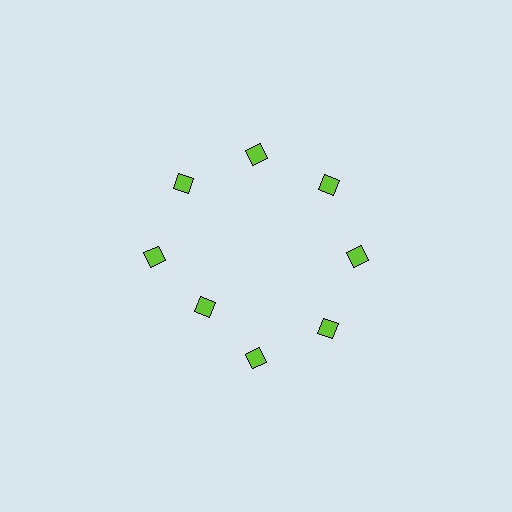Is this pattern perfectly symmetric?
No. The 8 lime diamonds are arranged in a ring, but one element near the 8 o'clock position is pulled inward toward the center, breaking the 8-fold rotational symmetry.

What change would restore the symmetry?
The symmetry would be restored by moving it outward, back onto the ring so that all 8 diamonds sit at equal angles and equal distance from the center.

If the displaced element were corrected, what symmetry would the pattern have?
It would have 8-fold rotational symmetry — the pattern would map onto itself every 45 degrees.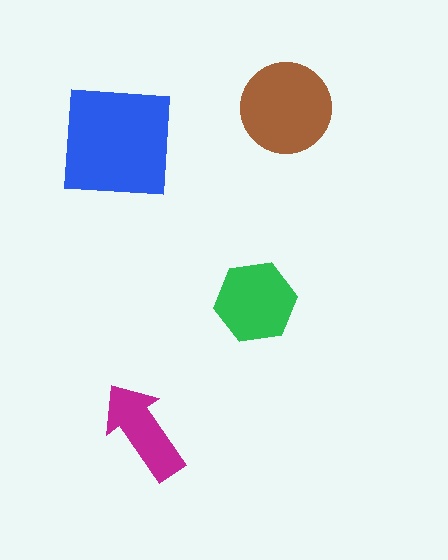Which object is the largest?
The blue square.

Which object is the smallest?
The magenta arrow.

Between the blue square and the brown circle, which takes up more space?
The blue square.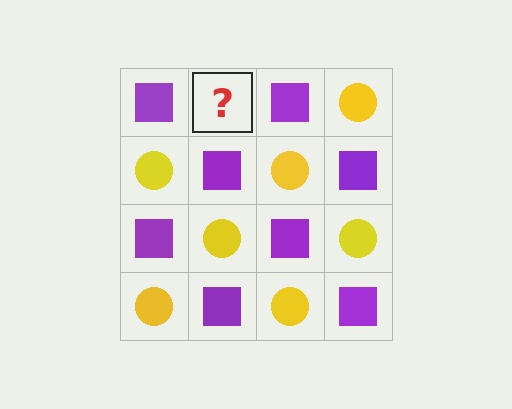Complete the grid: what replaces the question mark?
The question mark should be replaced with a yellow circle.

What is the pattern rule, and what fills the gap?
The rule is that it alternates purple square and yellow circle in a checkerboard pattern. The gap should be filled with a yellow circle.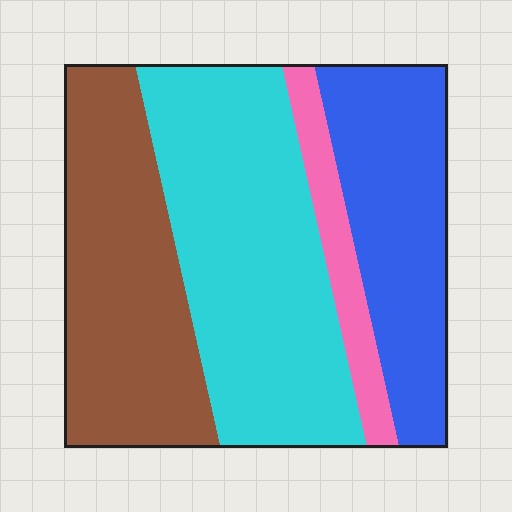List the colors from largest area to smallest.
From largest to smallest: cyan, brown, blue, pink.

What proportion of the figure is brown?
Brown takes up between a quarter and a half of the figure.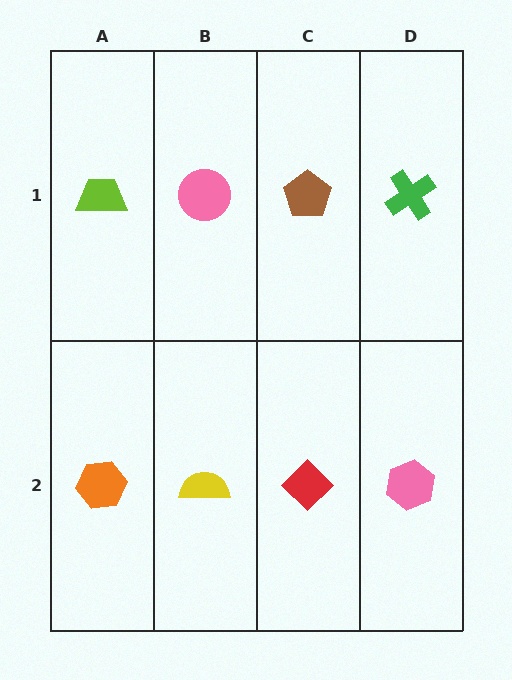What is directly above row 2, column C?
A brown pentagon.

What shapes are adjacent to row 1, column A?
An orange hexagon (row 2, column A), a pink circle (row 1, column B).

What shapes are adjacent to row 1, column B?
A yellow semicircle (row 2, column B), a lime trapezoid (row 1, column A), a brown pentagon (row 1, column C).